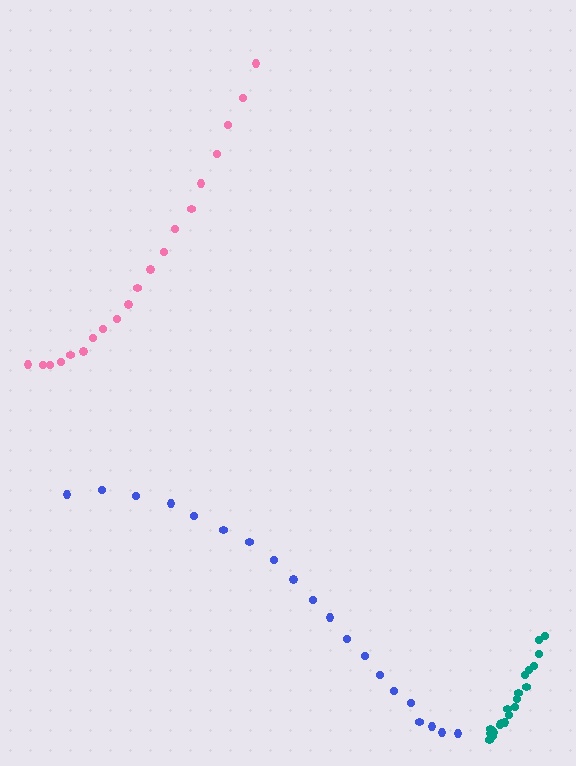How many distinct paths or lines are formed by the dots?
There are 3 distinct paths.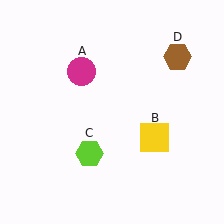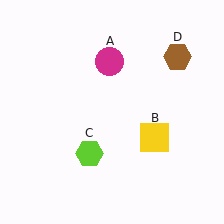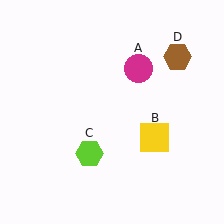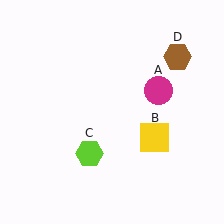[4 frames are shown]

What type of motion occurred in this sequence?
The magenta circle (object A) rotated clockwise around the center of the scene.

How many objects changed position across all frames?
1 object changed position: magenta circle (object A).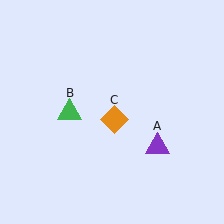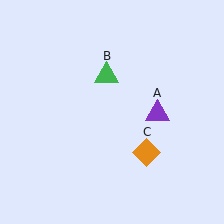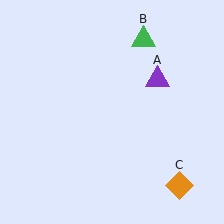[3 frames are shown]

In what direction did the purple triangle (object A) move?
The purple triangle (object A) moved up.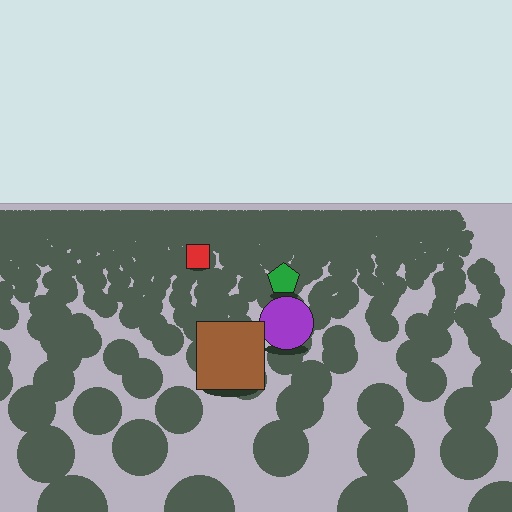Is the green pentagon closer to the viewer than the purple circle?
No. The purple circle is closer — you can tell from the texture gradient: the ground texture is coarser near it.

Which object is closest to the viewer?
The brown square is closest. The texture marks near it are larger and more spread out.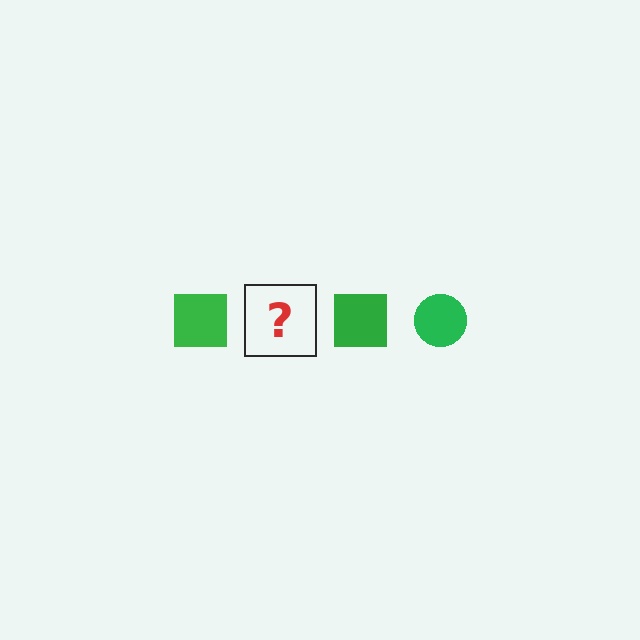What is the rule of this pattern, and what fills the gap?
The rule is that the pattern cycles through square, circle shapes in green. The gap should be filled with a green circle.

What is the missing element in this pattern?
The missing element is a green circle.